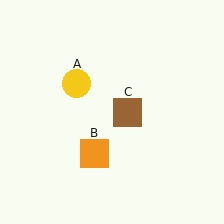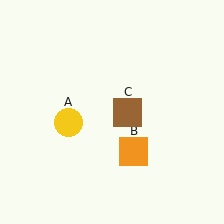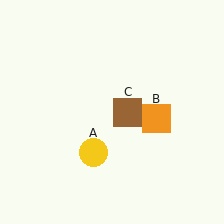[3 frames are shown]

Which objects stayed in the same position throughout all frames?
Brown square (object C) remained stationary.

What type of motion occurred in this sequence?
The yellow circle (object A), orange square (object B) rotated counterclockwise around the center of the scene.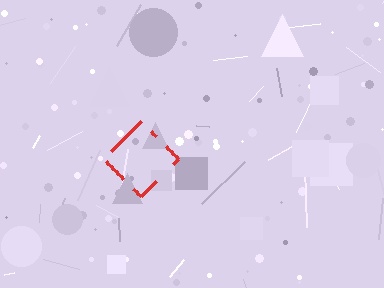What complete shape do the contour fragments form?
The contour fragments form a diamond.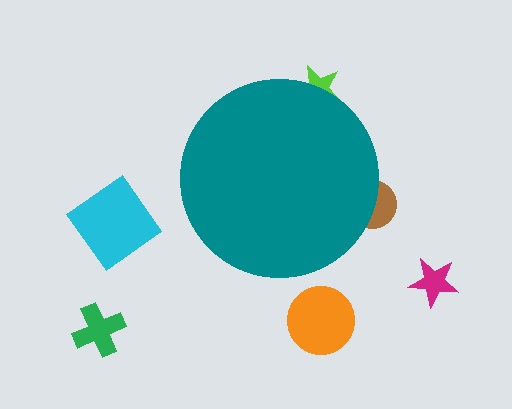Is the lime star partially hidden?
Yes, the lime star is partially hidden behind the teal circle.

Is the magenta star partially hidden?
No, the magenta star is fully visible.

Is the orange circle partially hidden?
No, the orange circle is fully visible.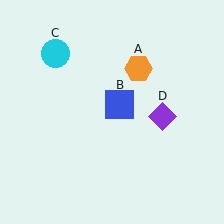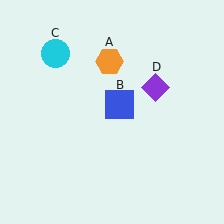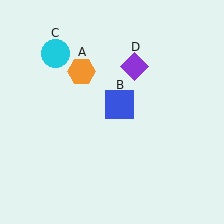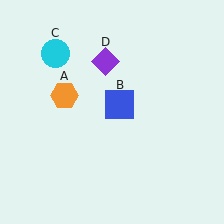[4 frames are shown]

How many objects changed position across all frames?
2 objects changed position: orange hexagon (object A), purple diamond (object D).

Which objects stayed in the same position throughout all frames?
Blue square (object B) and cyan circle (object C) remained stationary.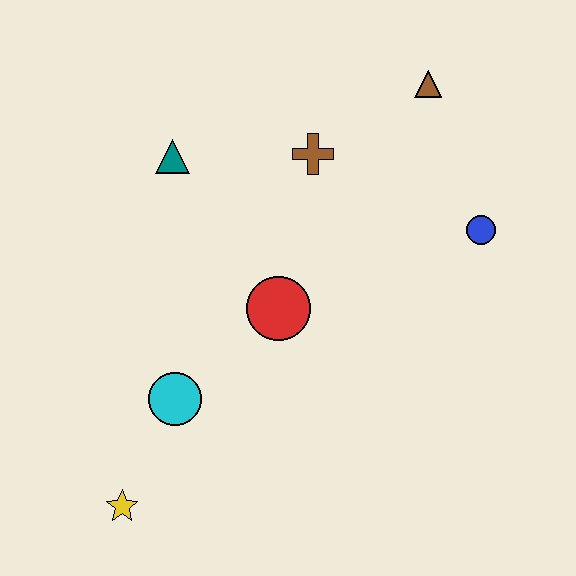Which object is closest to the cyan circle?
The yellow star is closest to the cyan circle.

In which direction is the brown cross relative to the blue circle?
The brown cross is to the left of the blue circle.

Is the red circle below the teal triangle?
Yes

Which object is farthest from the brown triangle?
The yellow star is farthest from the brown triangle.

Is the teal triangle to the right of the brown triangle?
No